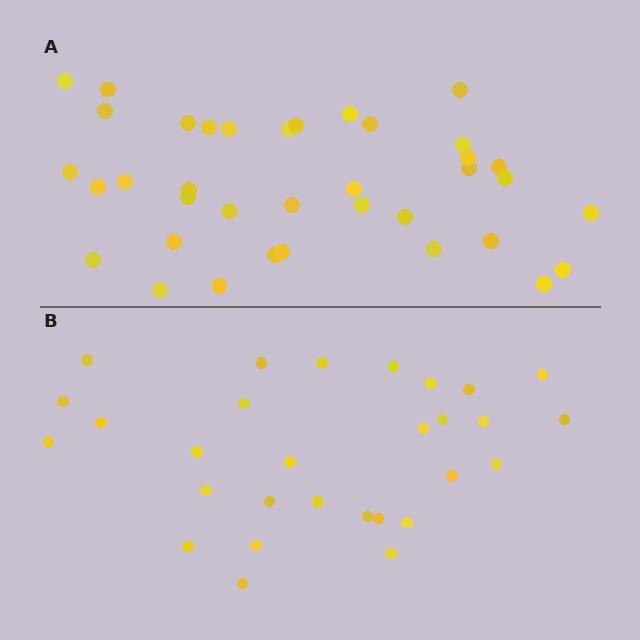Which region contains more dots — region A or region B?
Region A (the top region) has more dots.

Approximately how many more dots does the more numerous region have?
Region A has roughly 8 or so more dots than region B.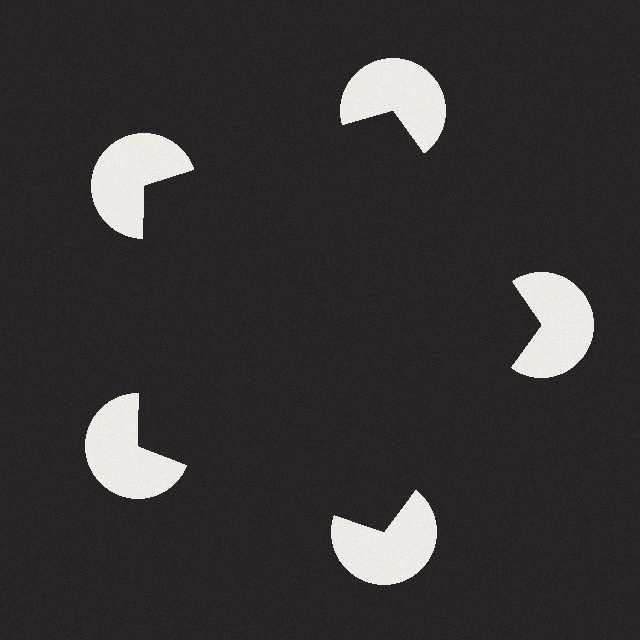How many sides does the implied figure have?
5 sides.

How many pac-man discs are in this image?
There are 5 — one at each vertex of the illusory pentagon.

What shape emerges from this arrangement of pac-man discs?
An illusory pentagon — its edges are inferred from the aligned wedge cuts in the pac-man discs, not physically drawn.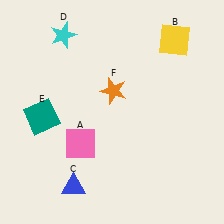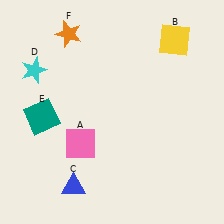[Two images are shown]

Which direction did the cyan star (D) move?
The cyan star (D) moved down.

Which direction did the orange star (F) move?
The orange star (F) moved up.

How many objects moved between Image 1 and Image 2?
2 objects moved between the two images.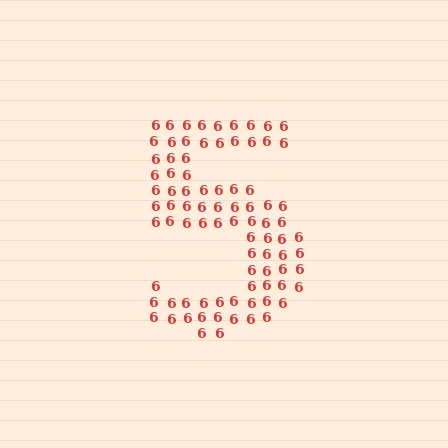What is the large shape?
The large shape is the digit 5.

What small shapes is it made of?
It is made of small digit 6's.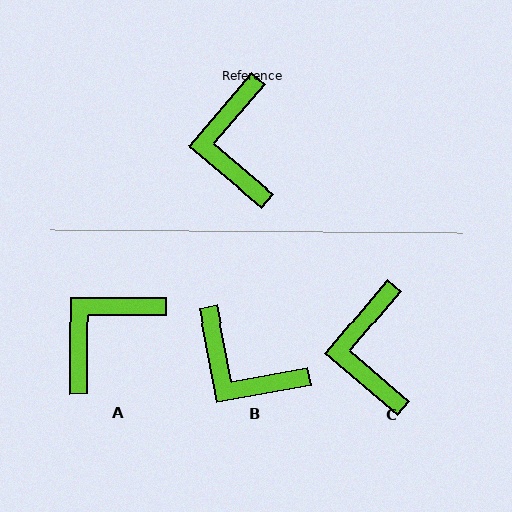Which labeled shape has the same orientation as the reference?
C.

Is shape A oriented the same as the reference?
No, it is off by about 49 degrees.